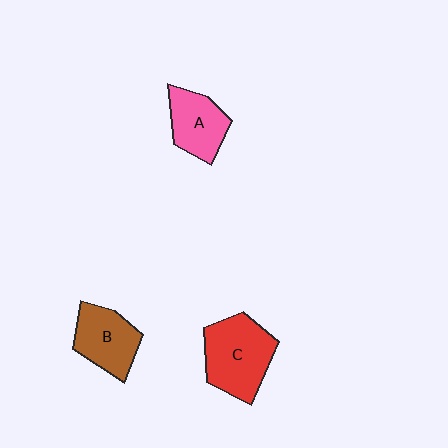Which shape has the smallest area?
Shape A (pink).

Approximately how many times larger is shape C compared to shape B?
Approximately 1.3 times.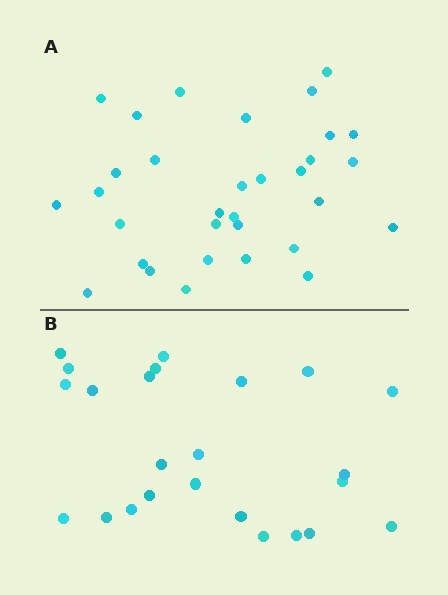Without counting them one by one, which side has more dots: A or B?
Region A (the top region) has more dots.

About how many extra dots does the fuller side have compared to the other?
Region A has roughly 8 or so more dots than region B.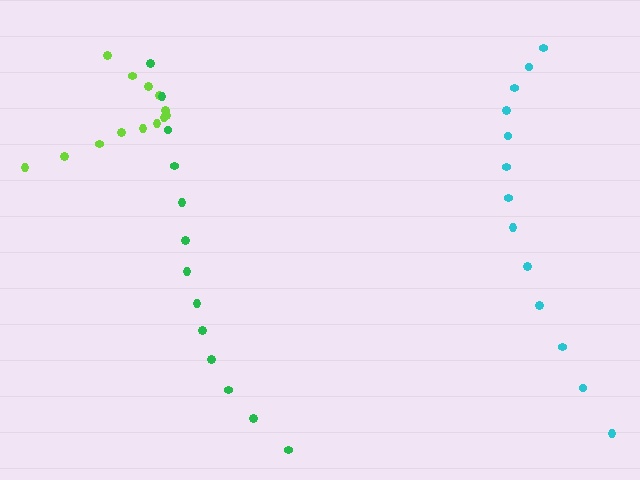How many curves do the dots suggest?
There are 3 distinct paths.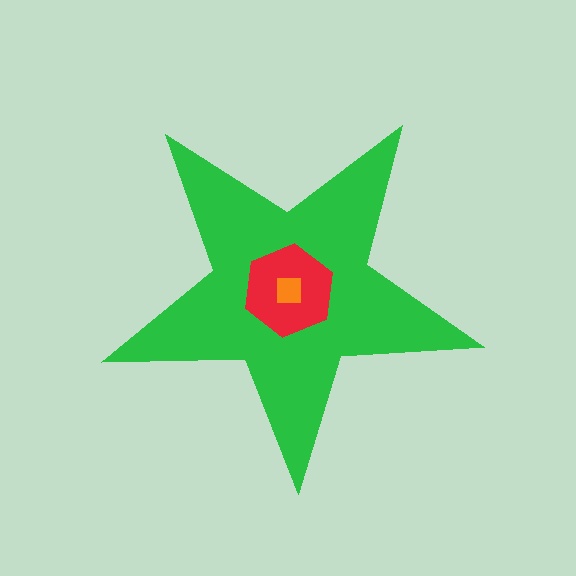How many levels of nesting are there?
3.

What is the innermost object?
The orange square.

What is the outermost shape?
The green star.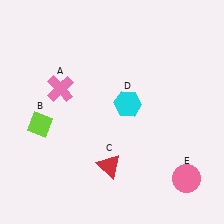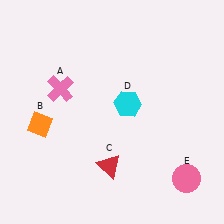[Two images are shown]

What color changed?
The diamond (B) changed from lime in Image 1 to orange in Image 2.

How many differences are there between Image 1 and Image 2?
There is 1 difference between the two images.